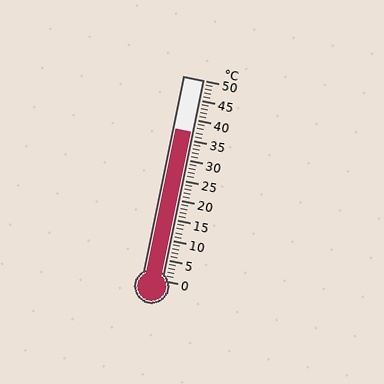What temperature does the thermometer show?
The thermometer shows approximately 37°C.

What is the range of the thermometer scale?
The thermometer scale ranges from 0°C to 50°C.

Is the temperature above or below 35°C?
The temperature is above 35°C.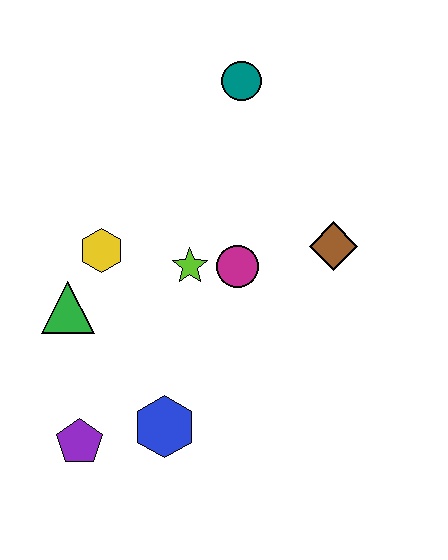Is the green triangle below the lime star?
Yes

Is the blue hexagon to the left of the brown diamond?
Yes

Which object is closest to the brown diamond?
The magenta circle is closest to the brown diamond.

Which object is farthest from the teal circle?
The purple pentagon is farthest from the teal circle.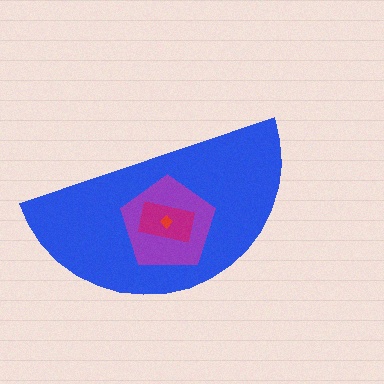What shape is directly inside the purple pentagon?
The magenta rectangle.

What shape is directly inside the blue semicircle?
The purple pentagon.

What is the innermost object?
The red diamond.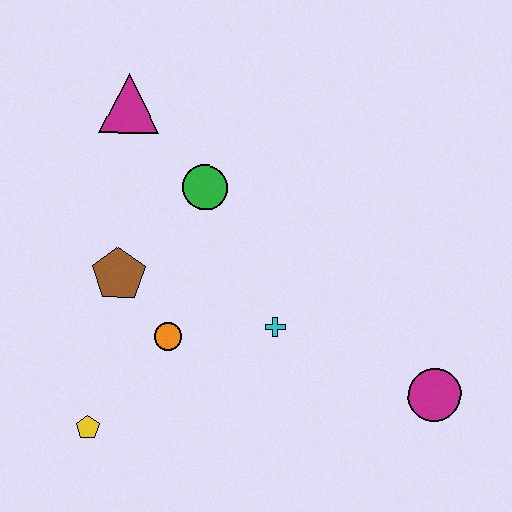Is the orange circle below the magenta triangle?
Yes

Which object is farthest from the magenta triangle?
The magenta circle is farthest from the magenta triangle.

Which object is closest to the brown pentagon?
The orange circle is closest to the brown pentagon.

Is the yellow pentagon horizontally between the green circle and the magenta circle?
No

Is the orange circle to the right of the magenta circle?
No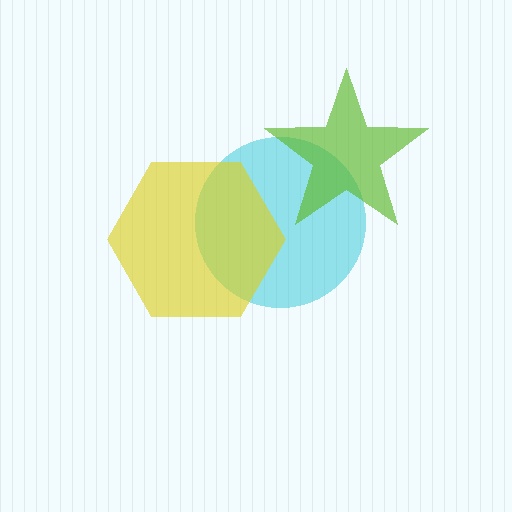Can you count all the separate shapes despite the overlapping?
Yes, there are 3 separate shapes.